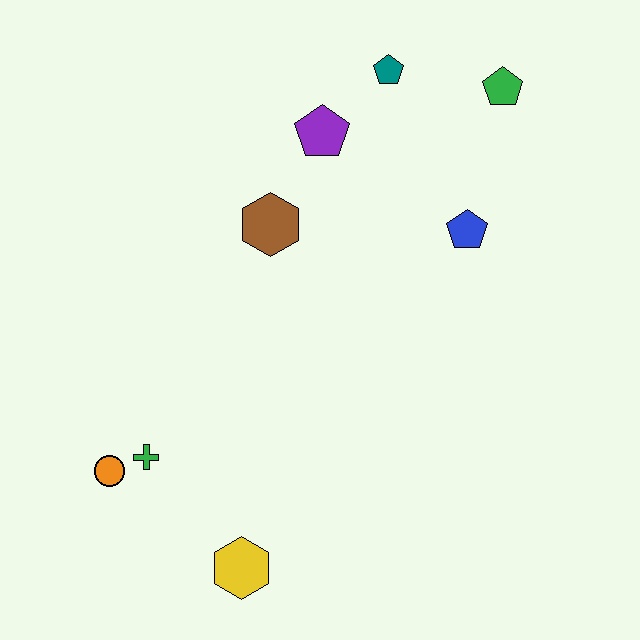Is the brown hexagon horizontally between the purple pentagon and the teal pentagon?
No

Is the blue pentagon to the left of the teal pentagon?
No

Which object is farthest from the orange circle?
The green pentagon is farthest from the orange circle.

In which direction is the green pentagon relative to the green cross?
The green pentagon is above the green cross.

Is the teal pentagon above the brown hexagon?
Yes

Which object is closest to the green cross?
The orange circle is closest to the green cross.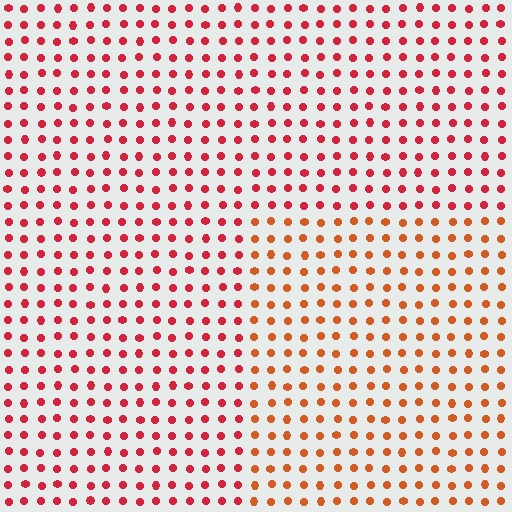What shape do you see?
I see a rectangle.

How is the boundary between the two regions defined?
The boundary is defined purely by a slight shift in hue (about 28 degrees). Spacing, size, and orientation are identical on both sides.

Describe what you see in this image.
The image is filled with small red elements in a uniform arrangement. A rectangle-shaped region is visible where the elements are tinted to a slightly different hue, forming a subtle color boundary.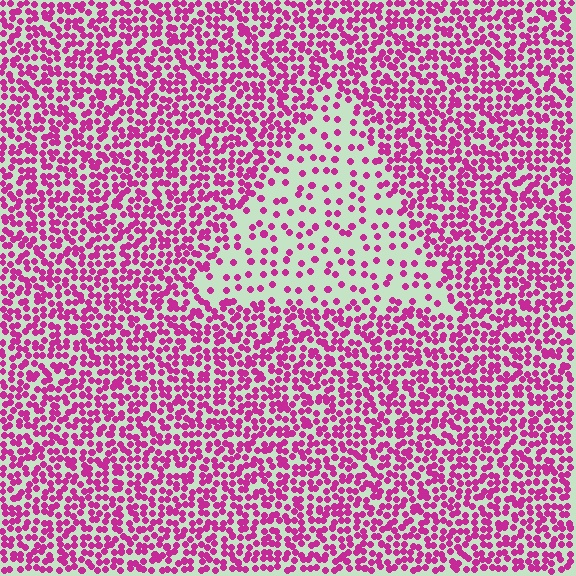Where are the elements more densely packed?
The elements are more densely packed outside the triangle boundary.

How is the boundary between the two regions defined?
The boundary is defined by a change in element density (approximately 2.6x ratio). All elements are the same color, size, and shape.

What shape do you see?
I see a triangle.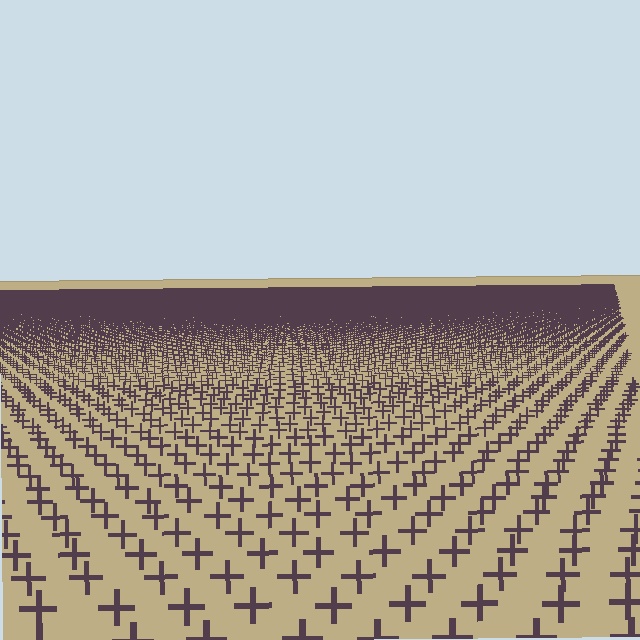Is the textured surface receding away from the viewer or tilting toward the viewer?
The surface is receding away from the viewer. Texture elements get smaller and denser toward the top.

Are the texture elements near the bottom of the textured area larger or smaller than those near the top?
Larger. Near the bottom, elements are closer to the viewer and appear at a bigger on-screen size.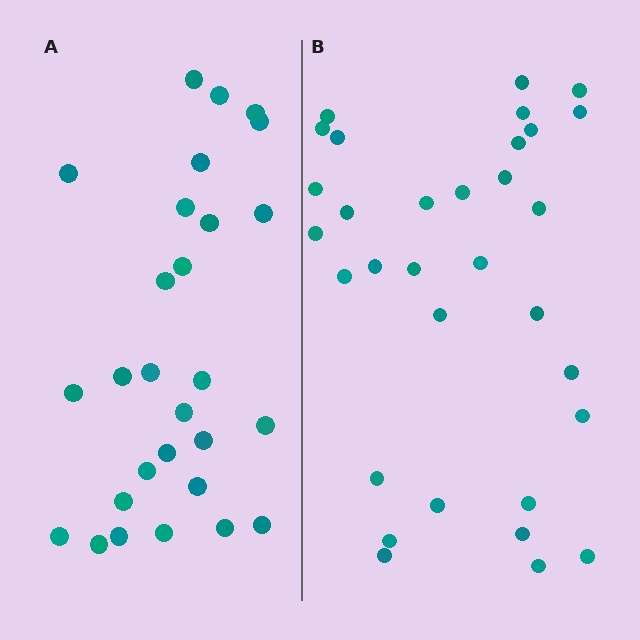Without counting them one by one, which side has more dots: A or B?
Region B (the right region) has more dots.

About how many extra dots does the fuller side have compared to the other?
Region B has about 4 more dots than region A.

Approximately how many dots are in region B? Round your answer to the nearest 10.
About 30 dots. (The exact count is 32, which rounds to 30.)